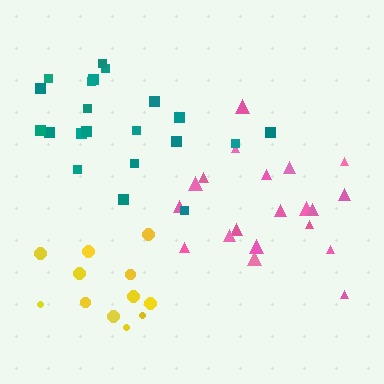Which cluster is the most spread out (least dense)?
Yellow.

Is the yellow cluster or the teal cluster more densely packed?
Teal.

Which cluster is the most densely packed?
Teal.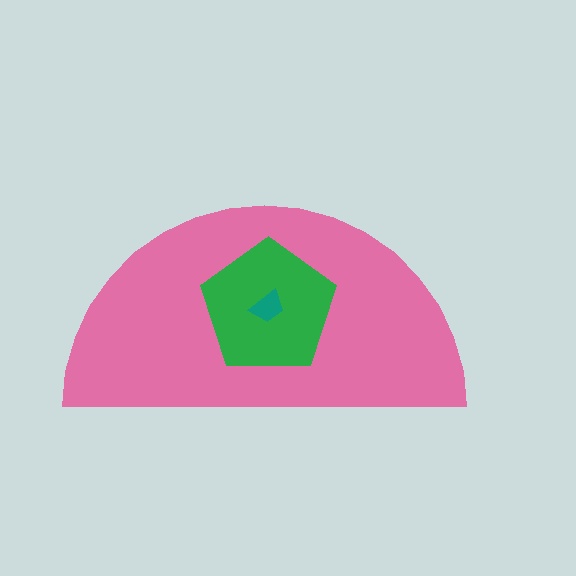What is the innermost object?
The teal trapezoid.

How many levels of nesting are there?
3.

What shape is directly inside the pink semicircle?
The green pentagon.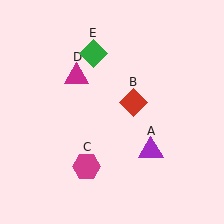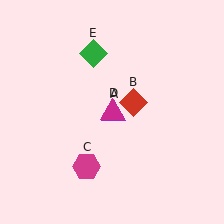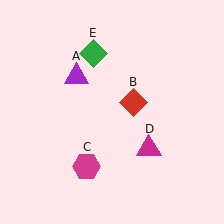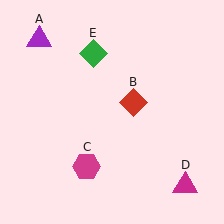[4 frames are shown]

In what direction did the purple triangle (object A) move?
The purple triangle (object A) moved up and to the left.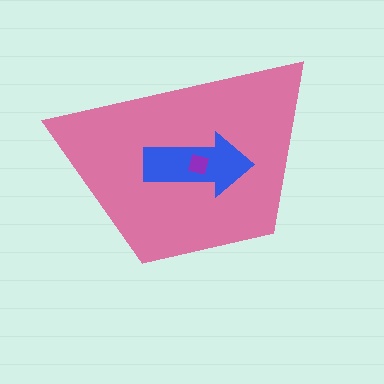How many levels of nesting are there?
3.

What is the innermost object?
The purple square.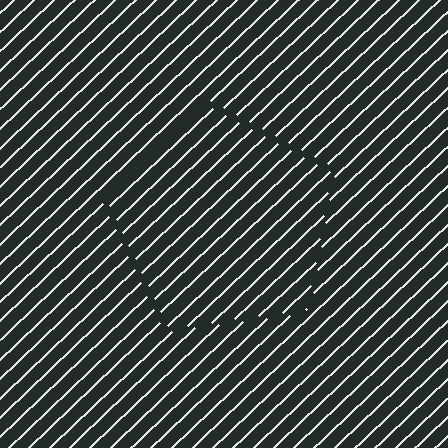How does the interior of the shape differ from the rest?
The interior of the shape contains the same grating, shifted by half a period — the contour is defined by the phase discontinuity where line-ends from the inner and outer gratings abut.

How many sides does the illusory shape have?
5 sides — the line-ends trace a pentagon.